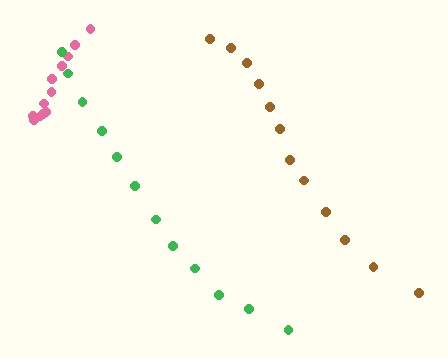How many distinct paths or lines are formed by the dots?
There are 3 distinct paths.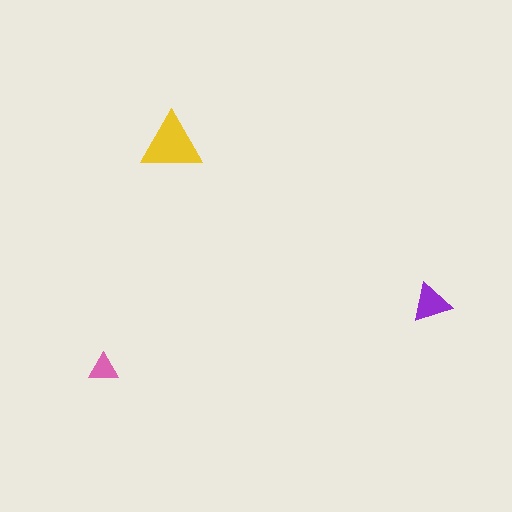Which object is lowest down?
The pink triangle is bottommost.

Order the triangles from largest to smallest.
the yellow one, the purple one, the pink one.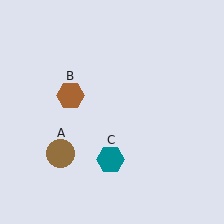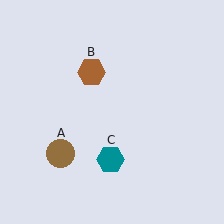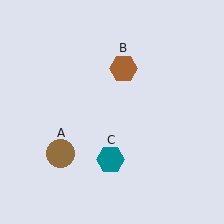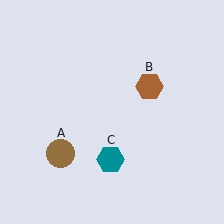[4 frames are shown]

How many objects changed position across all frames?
1 object changed position: brown hexagon (object B).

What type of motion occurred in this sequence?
The brown hexagon (object B) rotated clockwise around the center of the scene.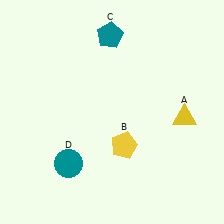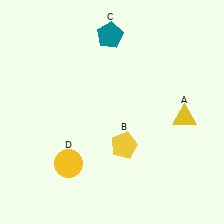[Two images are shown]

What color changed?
The circle (D) changed from teal in Image 1 to yellow in Image 2.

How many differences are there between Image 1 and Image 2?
There is 1 difference between the two images.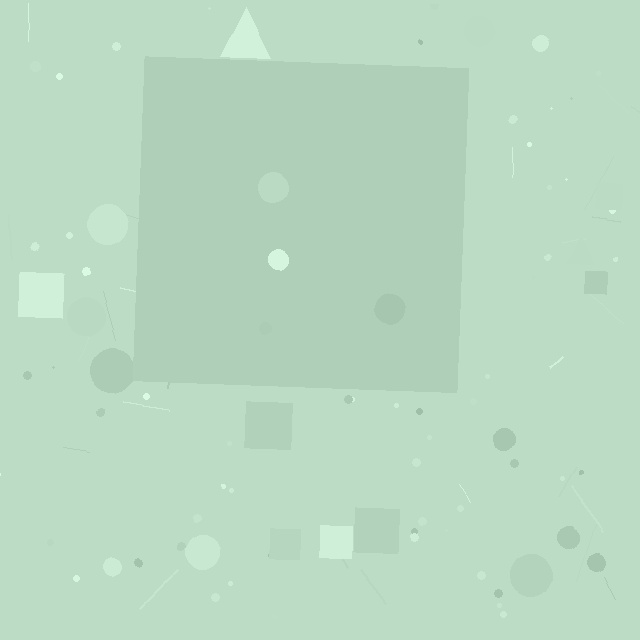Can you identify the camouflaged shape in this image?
The camouflaged shape is a square.